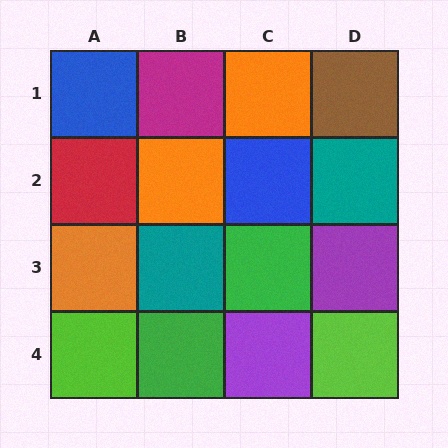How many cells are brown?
1 cell is brown.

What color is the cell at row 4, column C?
Purple.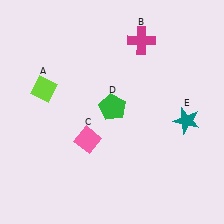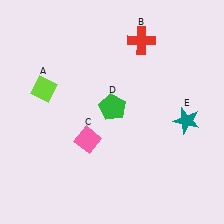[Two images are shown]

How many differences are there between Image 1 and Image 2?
There is 1 difference between the two images.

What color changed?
The cross (B) changed from magenta in Image 1 to red in Image 2.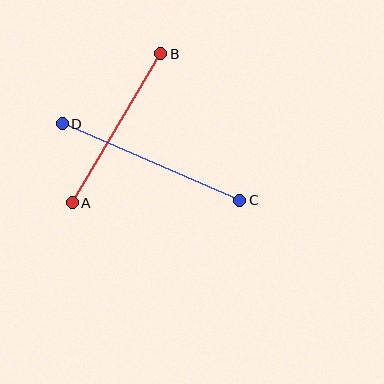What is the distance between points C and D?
The distance is approximately 194 pixels.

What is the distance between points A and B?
The distance is approximately 173 pixels.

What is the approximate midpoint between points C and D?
The midpoint is at approximately (151, 162) pixels.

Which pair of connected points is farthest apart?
Points C and D are farthest apart.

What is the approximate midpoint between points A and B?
The midpoint is at approximately (116, 128) pixels.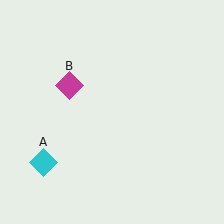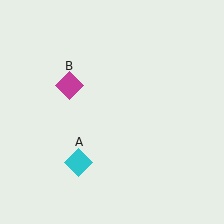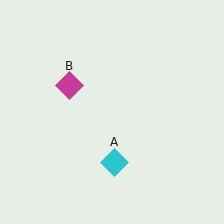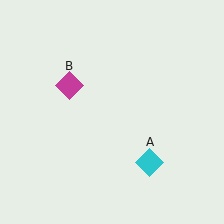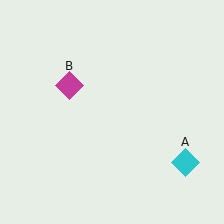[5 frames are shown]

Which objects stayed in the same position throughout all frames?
Magenta diamond (object B) remained stationary.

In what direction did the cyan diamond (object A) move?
The cyan diamond (object A) moved right.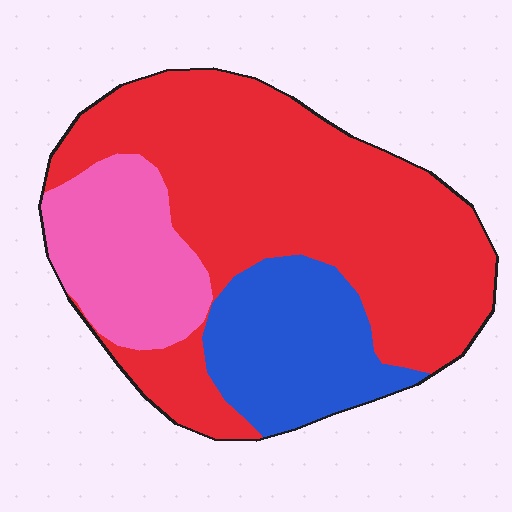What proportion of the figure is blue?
Blue takes up between a sixth and a third of the figure.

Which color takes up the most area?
Red, at roughly 60%.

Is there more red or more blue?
Red.